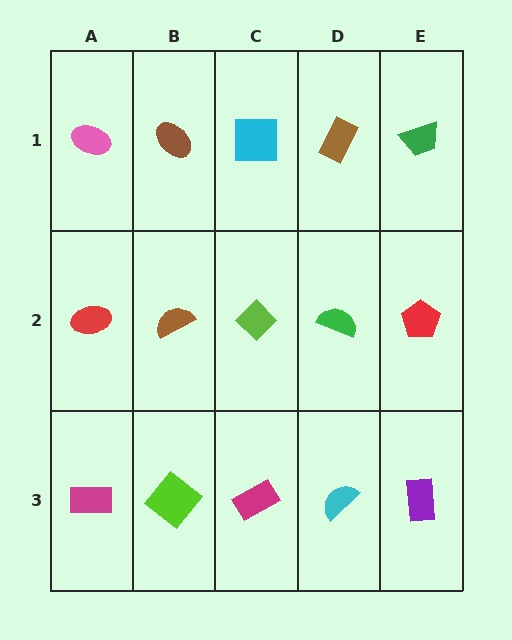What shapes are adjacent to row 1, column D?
A green semicircle (row 2, column D), a cyan square (row 1, column C), a green trapezoid (row 1, column E).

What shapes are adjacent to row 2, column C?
A cyan square (row 1, column C), a magenta rectangle (row 3, column C), a brown semicircle (row 2, column B), a green semicircle (row 2, column D).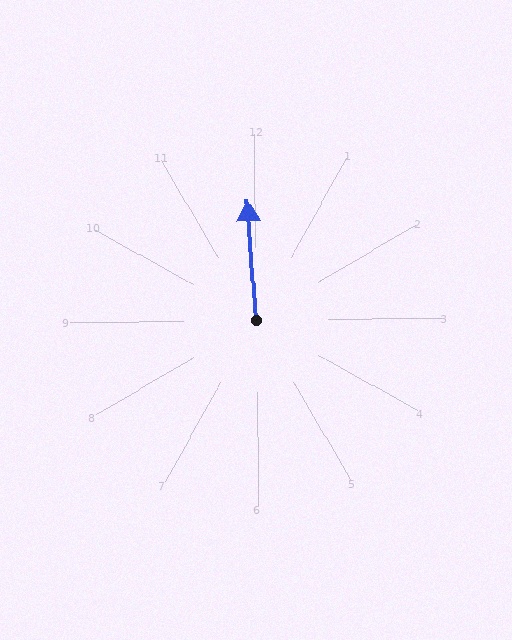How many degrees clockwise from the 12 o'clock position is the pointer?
Approximately 356 degrees.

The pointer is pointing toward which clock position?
Roughly 12 o'clock.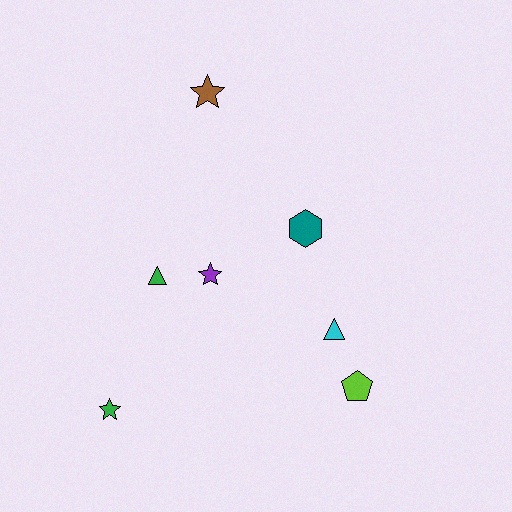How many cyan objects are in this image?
There is 1 cyan object.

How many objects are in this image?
There are 7 objects.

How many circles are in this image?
There are no circles.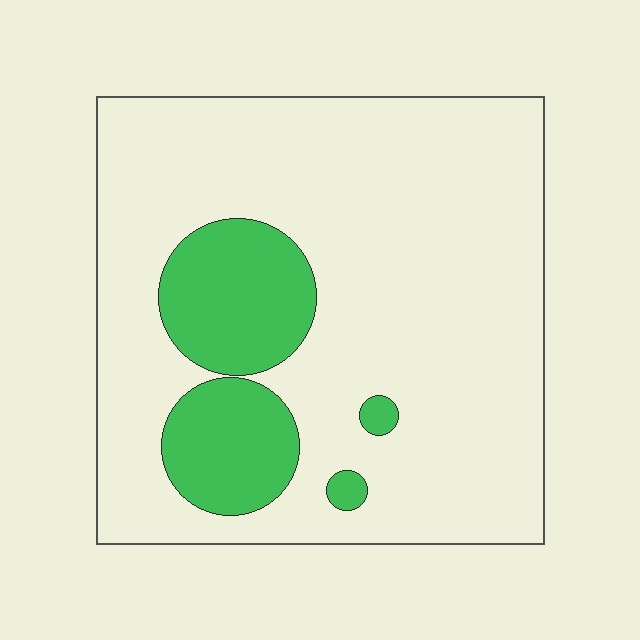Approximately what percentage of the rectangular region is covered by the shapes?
Approximately 20%.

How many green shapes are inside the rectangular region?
4.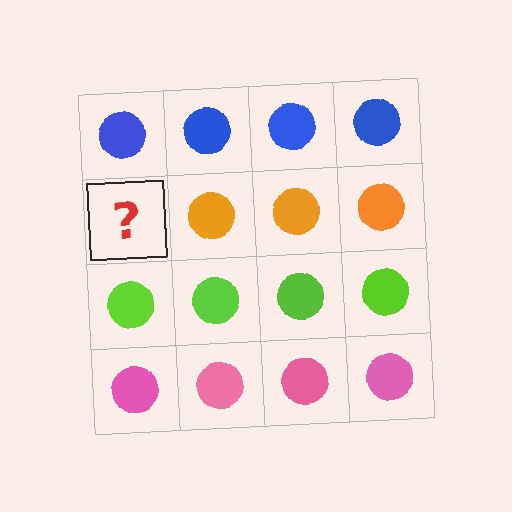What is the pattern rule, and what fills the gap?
The rule is that each row has a consistent color. The gap should be filled with an orange circle.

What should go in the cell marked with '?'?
The missing cell should contain an orange circle.